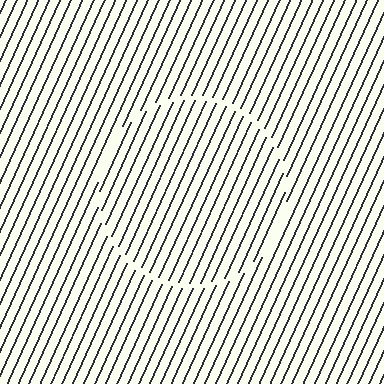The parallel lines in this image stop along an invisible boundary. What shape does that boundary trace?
An illusory circle. The interior of the shape contains the same grating, shifted by half a period — the contour is defined by the phase discontinuity where line-ends from the inner and outer gratings abut.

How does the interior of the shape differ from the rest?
The interior of the shape contains the same grating, shifted by half a period — the contour is defined by the phase discontinuity where line-ends from the inner and outer gratings abut.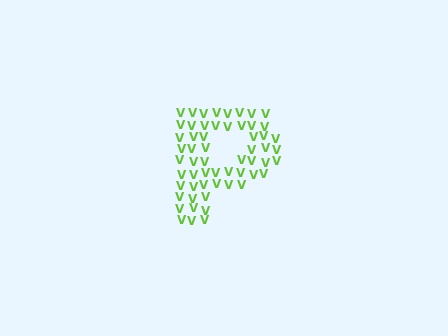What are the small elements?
The small elements are letter V's.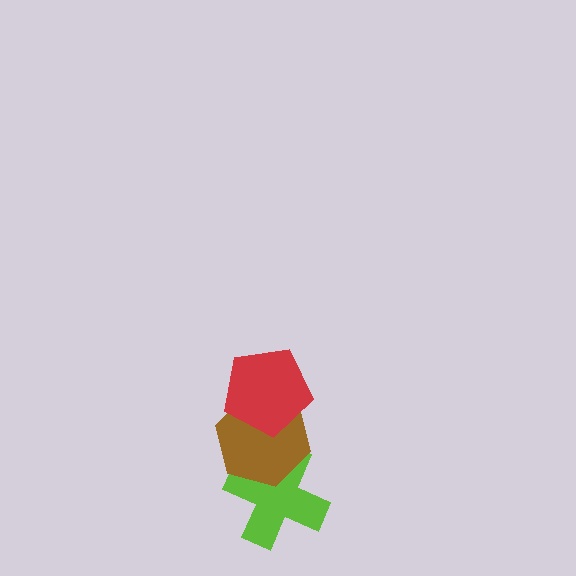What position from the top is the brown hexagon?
The brown hexagon is 2nd from the top.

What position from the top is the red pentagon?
The red pentagon is 1st from the top.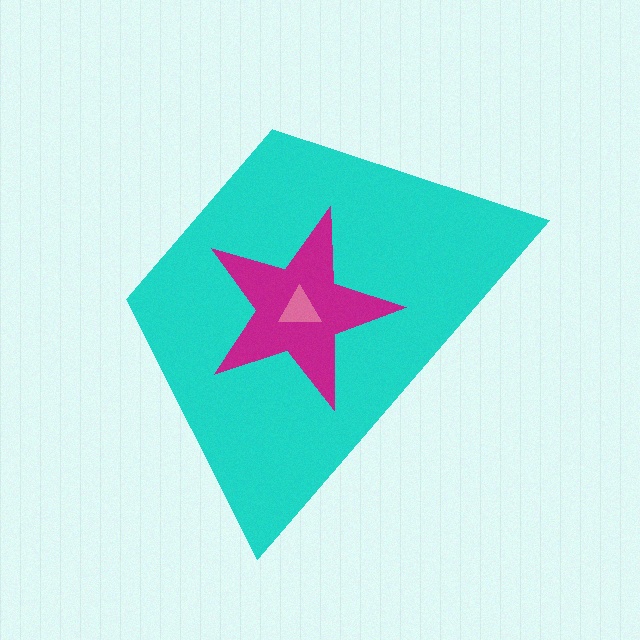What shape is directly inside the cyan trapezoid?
The magenta star.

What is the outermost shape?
The cyan trapezoid.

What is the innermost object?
The pink triangle.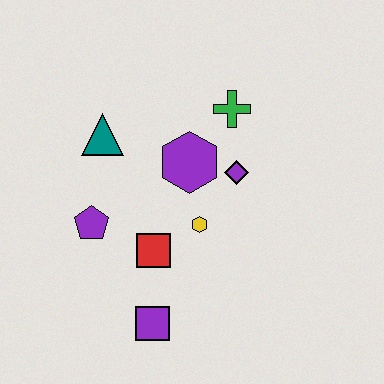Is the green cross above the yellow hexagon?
Yes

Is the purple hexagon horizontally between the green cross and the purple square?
Yes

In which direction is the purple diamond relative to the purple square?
The purple diamond is above the purple square.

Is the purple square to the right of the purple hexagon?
No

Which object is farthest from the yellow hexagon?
The teal triangle is farthest from the yellow hexagon.